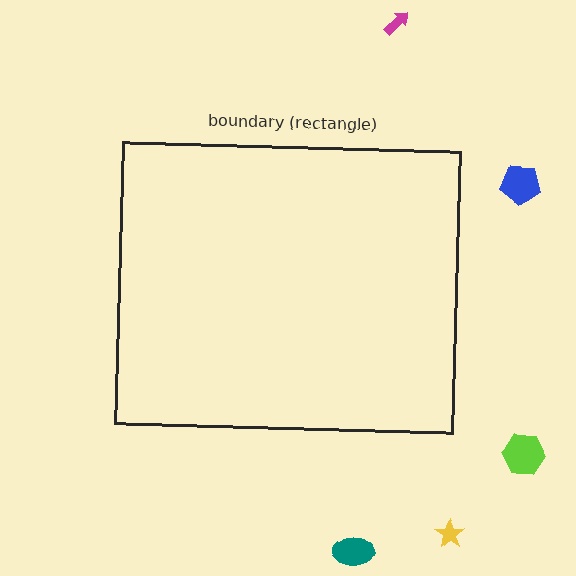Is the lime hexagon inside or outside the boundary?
Outside.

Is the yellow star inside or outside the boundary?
Outside.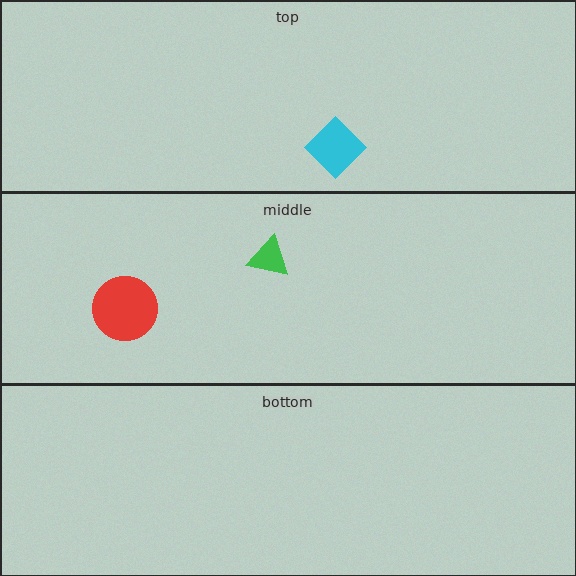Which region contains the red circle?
The middle region.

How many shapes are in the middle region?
2.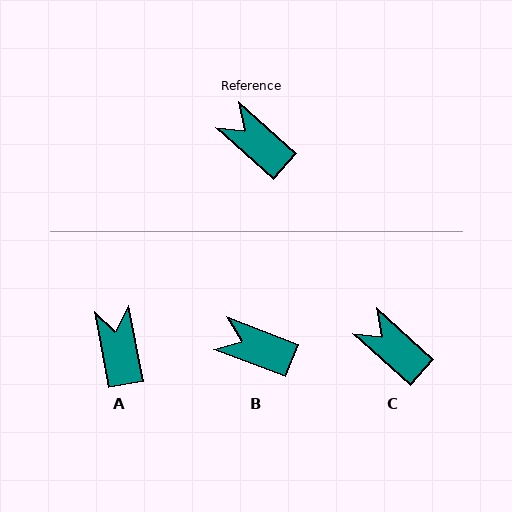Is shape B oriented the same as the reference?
No, it is off by about 21 degrees.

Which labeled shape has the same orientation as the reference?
C.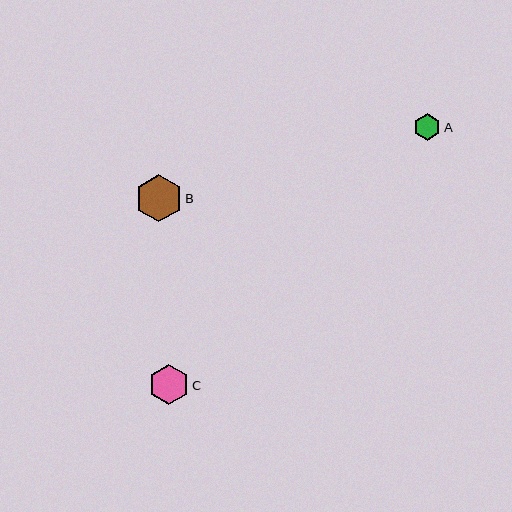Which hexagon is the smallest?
Hexagon A is the smallest with a size of approximately 27 pixels.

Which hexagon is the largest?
Hexagon B is the largest with a size of approximately 47 pixels.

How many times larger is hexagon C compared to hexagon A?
Hexagon C is approximately 1.5 times the size of hexagon A.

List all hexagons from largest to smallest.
From largest to smallest: B, C, A.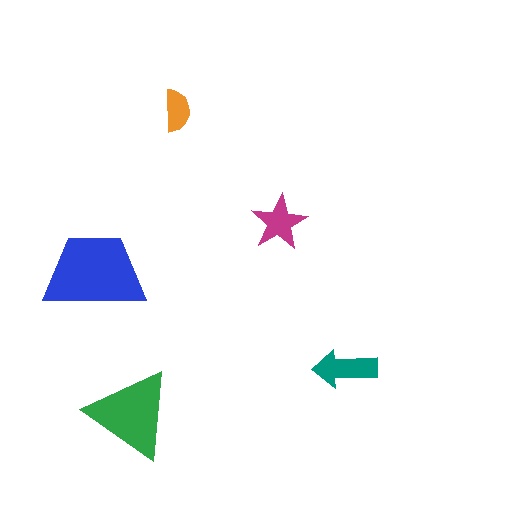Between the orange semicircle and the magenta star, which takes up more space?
The magenta star.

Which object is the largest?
The blue trapezoid.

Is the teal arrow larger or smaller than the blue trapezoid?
Smaller.